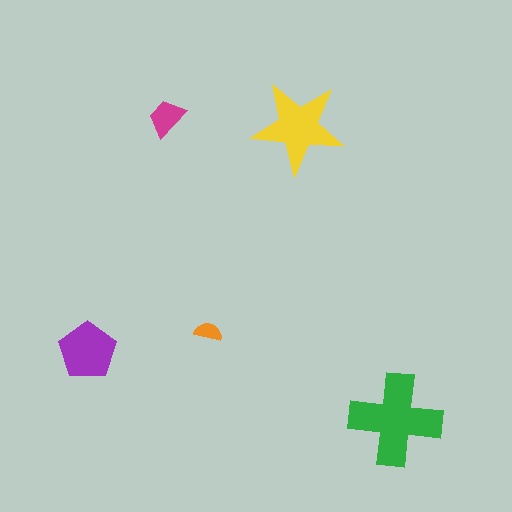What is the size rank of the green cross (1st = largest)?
1st.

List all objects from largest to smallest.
The green cross, the yellow star, the purple pentagon, the magenta trapezoid, the orange semicircle.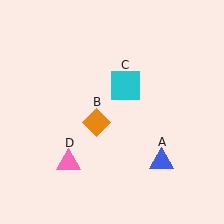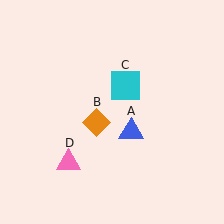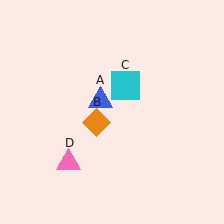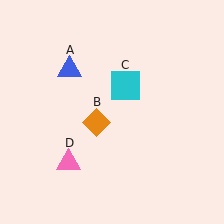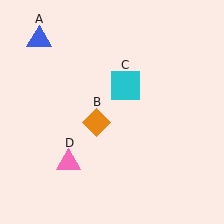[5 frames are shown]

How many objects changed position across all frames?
1 object changed position: blue triangle (object A).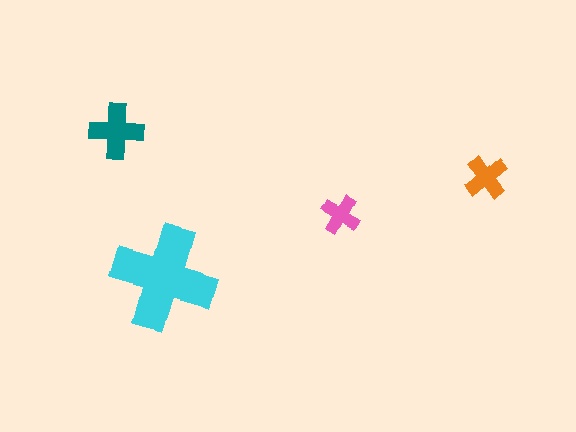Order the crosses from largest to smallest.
the cyan one, the teal one, the orange one, the pink one.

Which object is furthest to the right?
The orange cross is rightmost.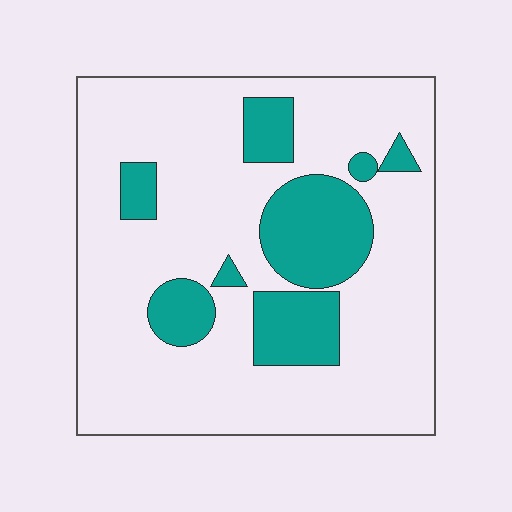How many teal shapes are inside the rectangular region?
8.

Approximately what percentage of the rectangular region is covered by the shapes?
Approximately 20%.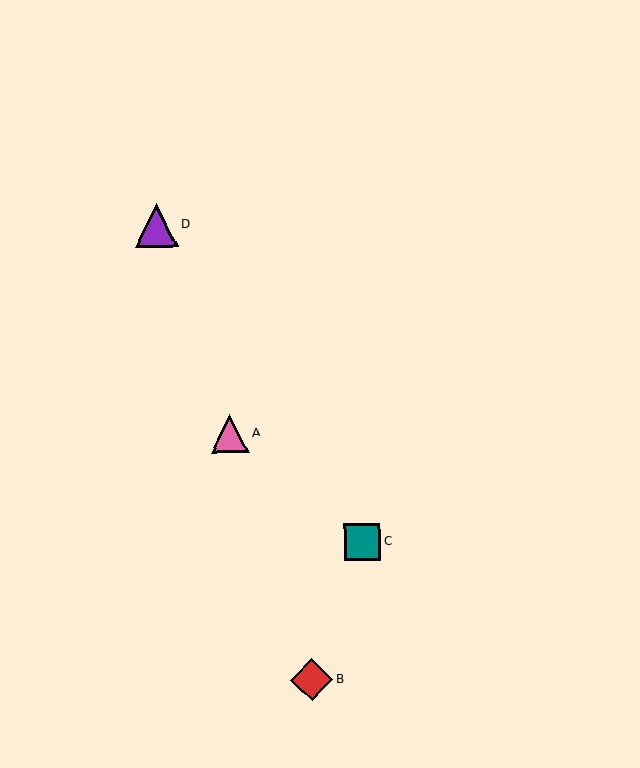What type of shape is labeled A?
Shape A is a pink triangle.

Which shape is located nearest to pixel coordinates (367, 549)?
The teal square (labeled C) at (362, 542) is nearest to that location.